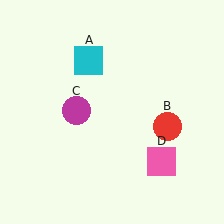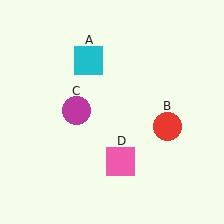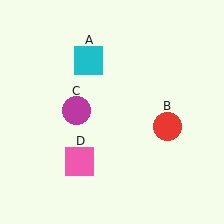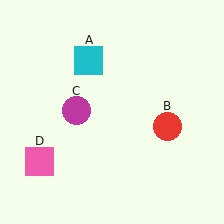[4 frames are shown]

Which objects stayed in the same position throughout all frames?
Cyan square (object A) and red circle (object B) and magenta circle (object C) remained stationary.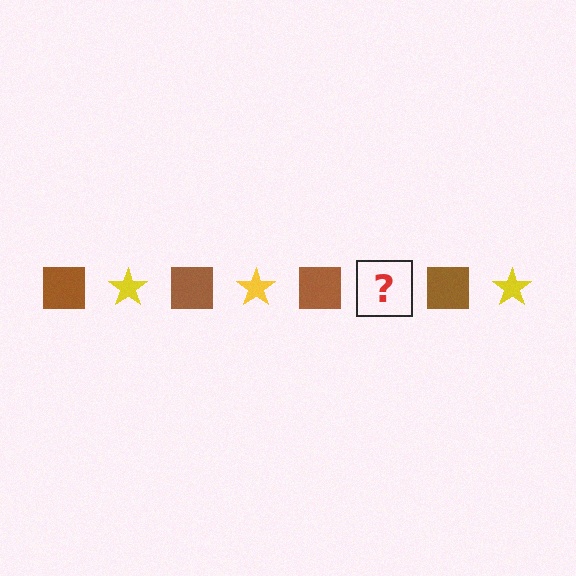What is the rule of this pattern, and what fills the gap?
The rule is that the pattern alternates between brown square and yellow star. The gap should be filled with a yellow star.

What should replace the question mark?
The question mark should be replaced with a yellow star.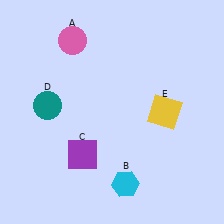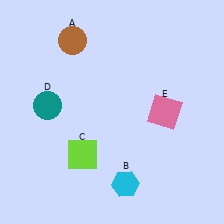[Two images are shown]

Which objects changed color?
A changed from pink to brown. C changed from purple to lime. E changed from yellow to pink.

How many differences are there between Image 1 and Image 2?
There are 3 differences between the two images.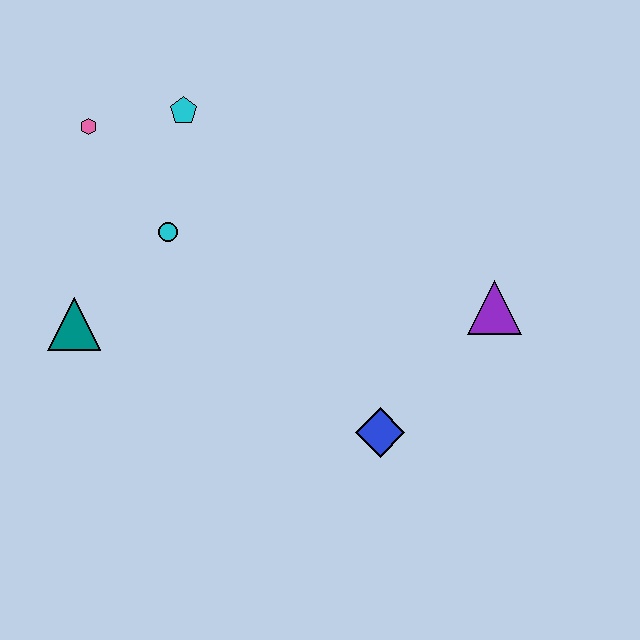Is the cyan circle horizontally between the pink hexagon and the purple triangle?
Yes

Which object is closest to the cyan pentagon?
The pink hexagon is closest to the cyan pentagon.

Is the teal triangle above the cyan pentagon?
No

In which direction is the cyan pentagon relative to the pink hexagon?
The cyan pentagon is to the right of the pink hexagon.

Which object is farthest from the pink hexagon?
The purple triangle is farthest from the pink hexagon.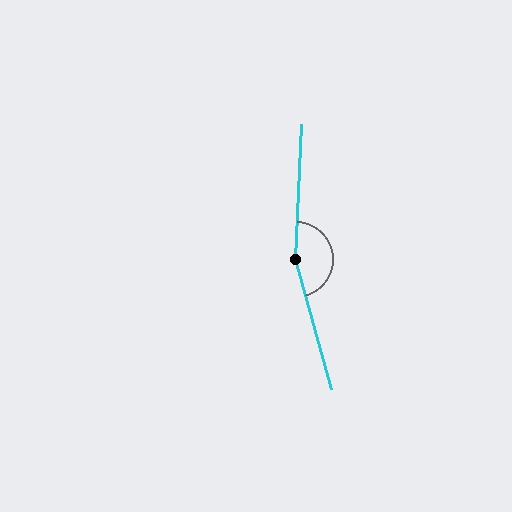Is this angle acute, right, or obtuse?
It is obtuse.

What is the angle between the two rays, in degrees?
Approximately 162 degrees.